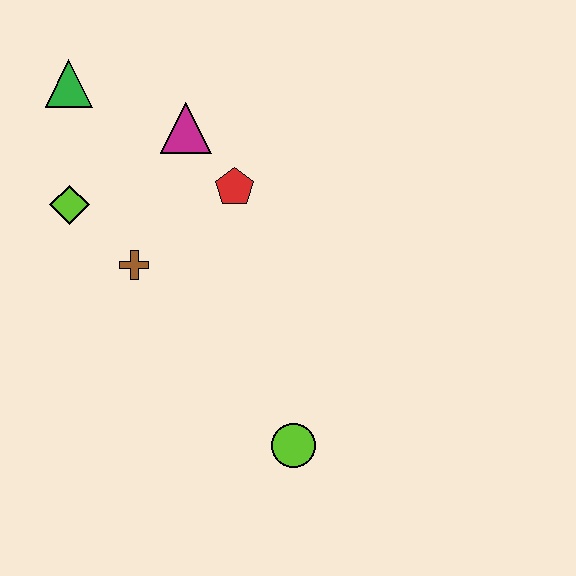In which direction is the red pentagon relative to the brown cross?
The red pentagon is to the right of the brown cross.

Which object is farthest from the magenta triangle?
The lime circle is farthest from the magenta triangle.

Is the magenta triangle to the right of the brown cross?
Yes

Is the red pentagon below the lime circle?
No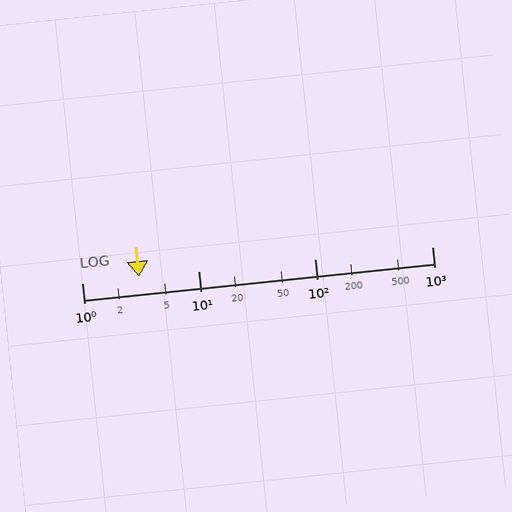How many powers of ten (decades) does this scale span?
The scale spans 3 decades, from 1 to 1000.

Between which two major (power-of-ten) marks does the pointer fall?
The pointer is between 1 and 10.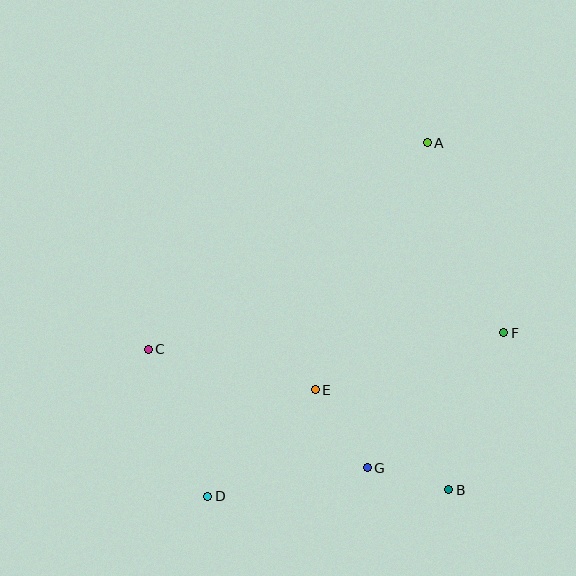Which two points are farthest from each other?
Points A and D are farthest from each other.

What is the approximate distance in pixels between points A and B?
The distance between A and B is approximately 348 pixels.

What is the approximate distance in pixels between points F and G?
The distance between F and G is approximately 192 pixels.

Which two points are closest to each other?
Points B and G are closest to each other.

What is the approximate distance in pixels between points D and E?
The distance between D and E is approximately 151 pixels.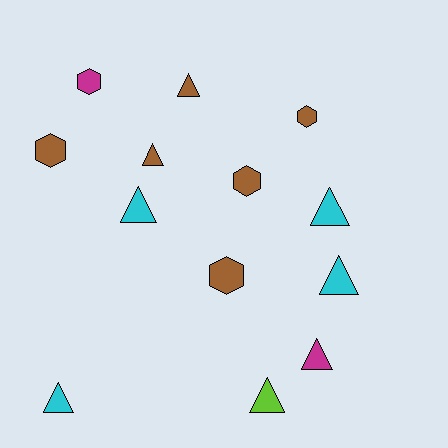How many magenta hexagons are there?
There is 1 magenta hexagon.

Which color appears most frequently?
Brown, with 6 objects.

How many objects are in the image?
There are 13 objects.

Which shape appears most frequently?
Triangle, with 8 objects.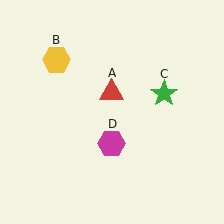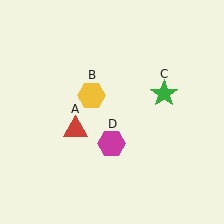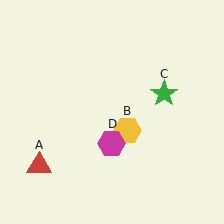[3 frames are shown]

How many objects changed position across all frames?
2 objects changed position: red triangle (object A), yellow hexagon (object B).